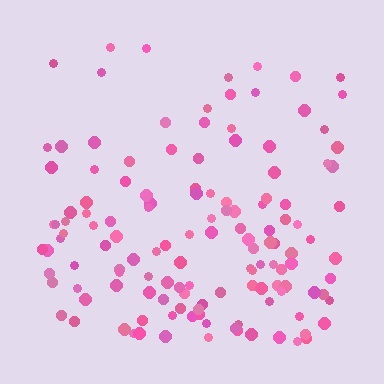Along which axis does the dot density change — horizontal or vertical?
Vertical.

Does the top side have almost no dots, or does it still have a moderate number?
Still a moderate number, just noticeably fewer than the bottom.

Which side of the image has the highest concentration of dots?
The bottom.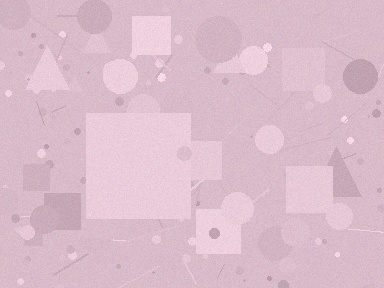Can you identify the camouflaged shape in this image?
The camouflaged shape is a square.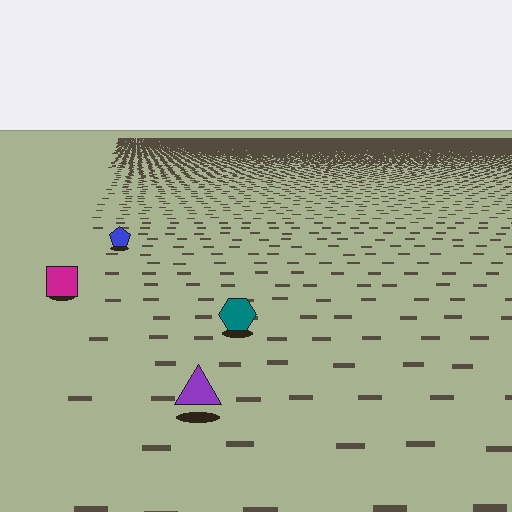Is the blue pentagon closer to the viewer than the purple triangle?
No. The purple triangle is closer — you can tell from the texture gradient: the ground texture is coarser near it.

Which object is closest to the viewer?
The purple triangle is closest. The texture marks near it are larger and more spread out.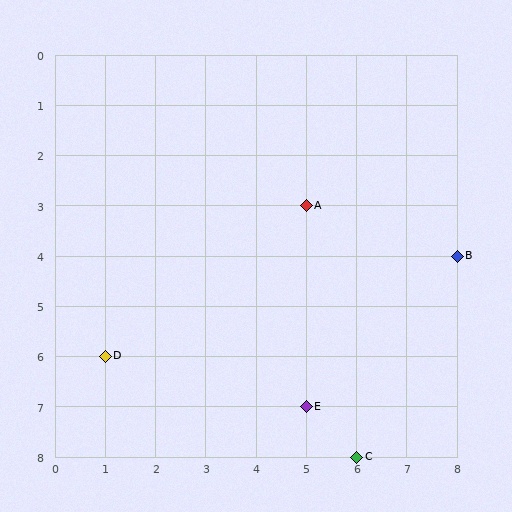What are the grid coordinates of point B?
Point B is at grid coordinates (8, 4).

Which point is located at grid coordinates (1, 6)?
Point D is at (1, 6).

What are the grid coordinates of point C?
Point C is at grid coordinates (6, 8).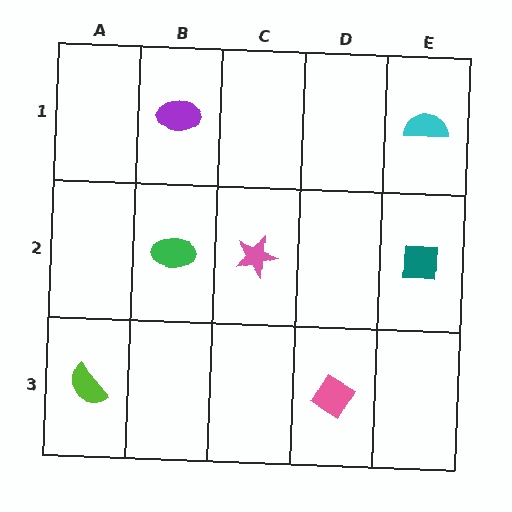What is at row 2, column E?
A teal square.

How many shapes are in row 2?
3 shapes.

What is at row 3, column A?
A lime semicircle.